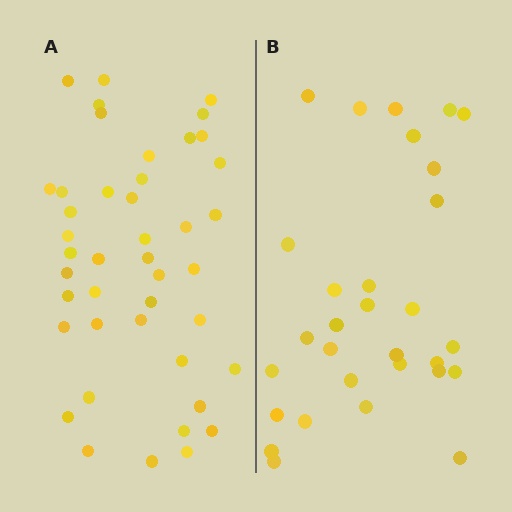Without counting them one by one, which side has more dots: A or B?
Region A (the left region) has more dots.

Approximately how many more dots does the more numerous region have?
Region A has approximately 15 more dots than region B.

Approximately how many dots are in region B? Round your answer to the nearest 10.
About 30 dots.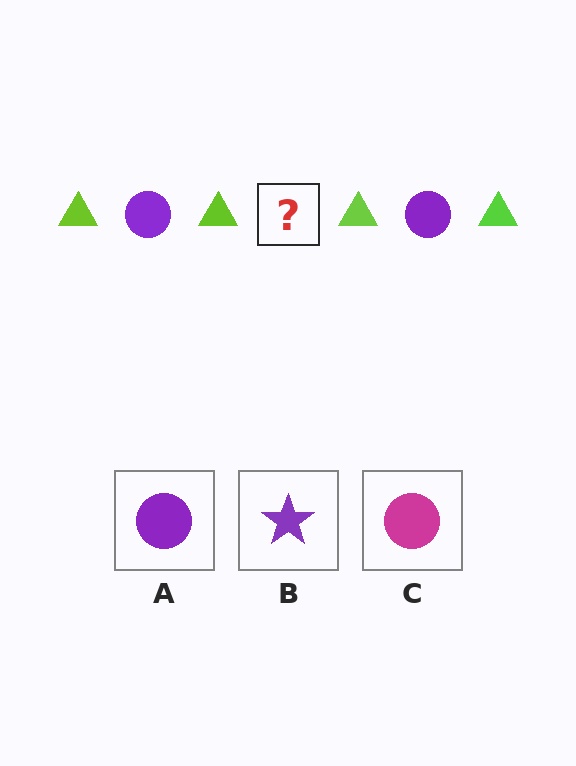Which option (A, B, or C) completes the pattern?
A.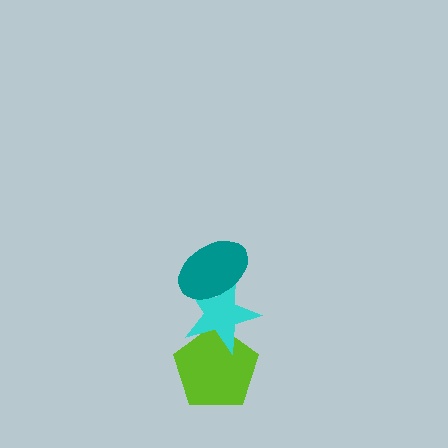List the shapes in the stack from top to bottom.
From top to bottom: the teal ellipse, the cyan star, the lime pentagon.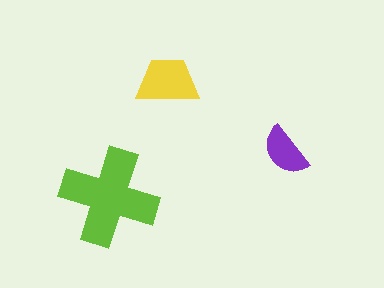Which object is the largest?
The lime cross.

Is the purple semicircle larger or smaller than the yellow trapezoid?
Smaller.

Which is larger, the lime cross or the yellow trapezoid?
The lime cross.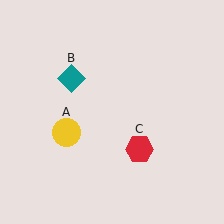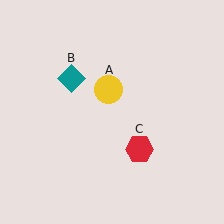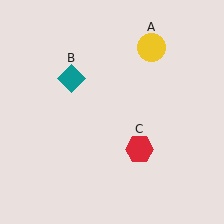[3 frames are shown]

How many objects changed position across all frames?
1 object changed position: yellow circle (object A).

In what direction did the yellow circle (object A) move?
The yellow circle (object A) moved up and to the right.